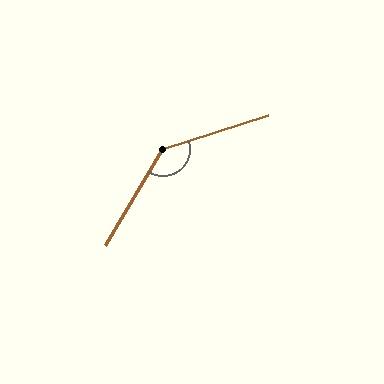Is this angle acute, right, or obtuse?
It is obtuse.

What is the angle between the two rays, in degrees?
Approximately 139 degrees.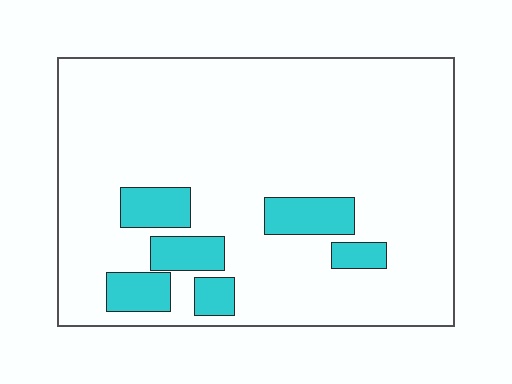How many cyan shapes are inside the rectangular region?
6.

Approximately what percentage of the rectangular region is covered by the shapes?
Approximately 15%.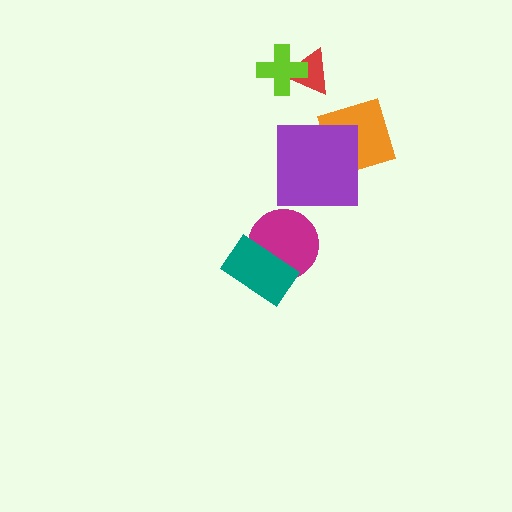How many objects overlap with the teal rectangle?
1 object overlaps with the teal rectangle.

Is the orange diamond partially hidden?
Yes, it is partially covered by another shape.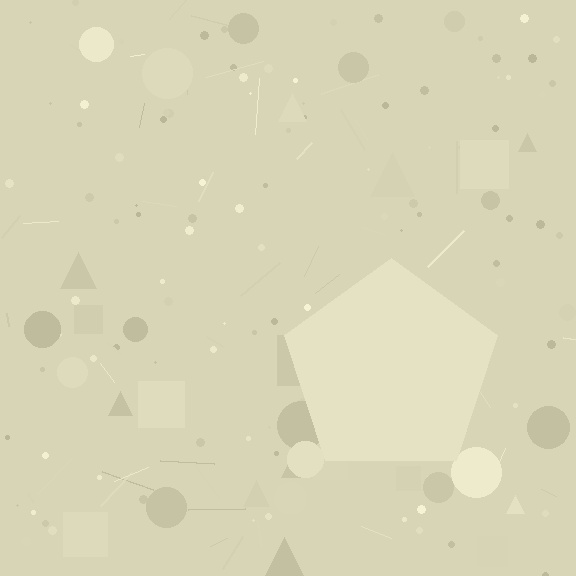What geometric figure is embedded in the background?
A pentagon is embedded in the background.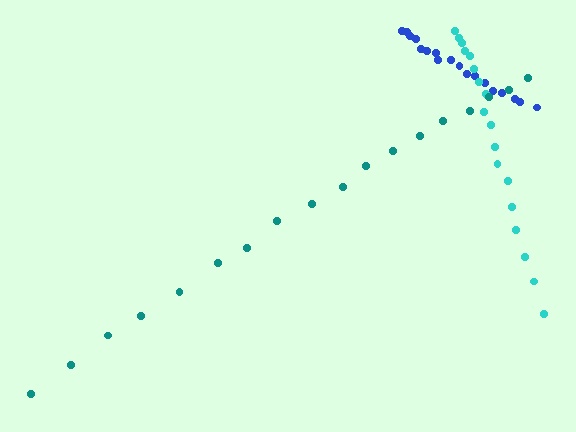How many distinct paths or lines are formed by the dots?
There are 3 distinct paths.